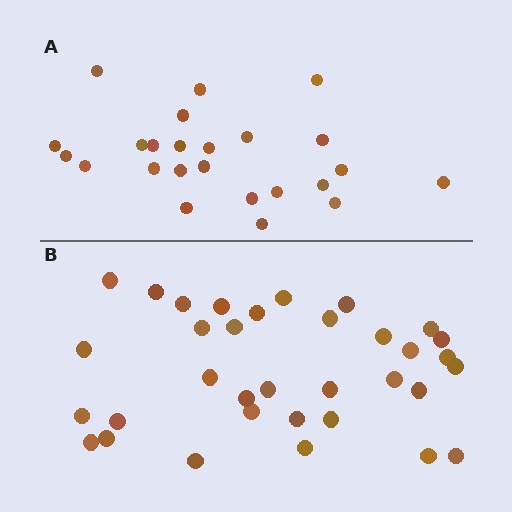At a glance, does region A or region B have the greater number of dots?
Region B (the bottom region) has more dots.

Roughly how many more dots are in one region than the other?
Region B has roughly 10 or so more dots than region A.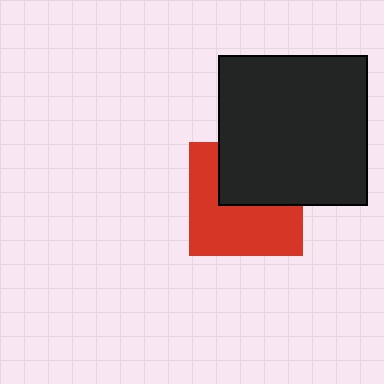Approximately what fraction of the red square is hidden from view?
Roughly 42% of the red square is hidden behind the black square.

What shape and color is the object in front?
The object in front is a black square.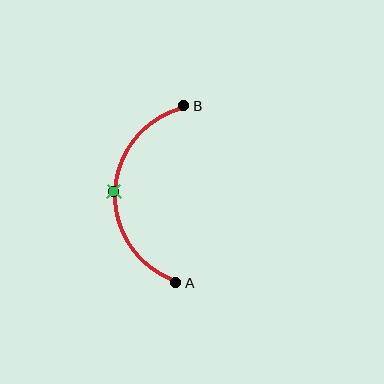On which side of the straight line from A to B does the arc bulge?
The arc bulges to the left of the straight line connecting A and B.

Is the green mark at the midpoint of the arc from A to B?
Yes. The green mark lies on the arc at equal arc-length from both A and B — it is the arc midpoint.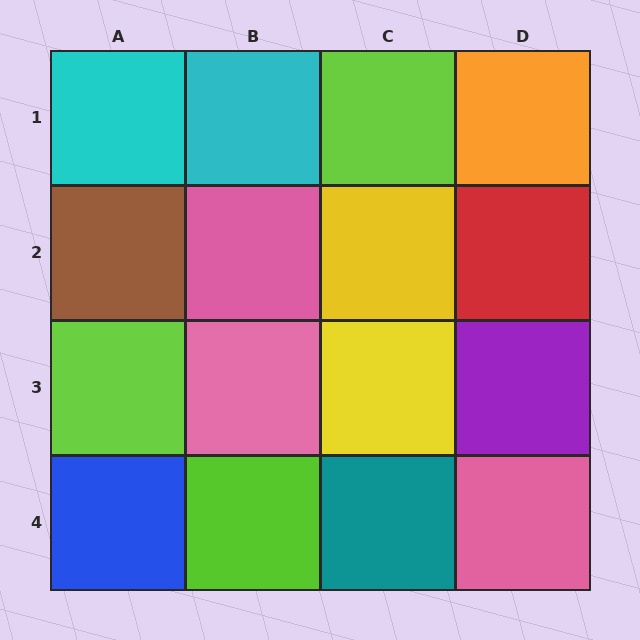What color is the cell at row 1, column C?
Lime.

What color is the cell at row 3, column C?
Yellow.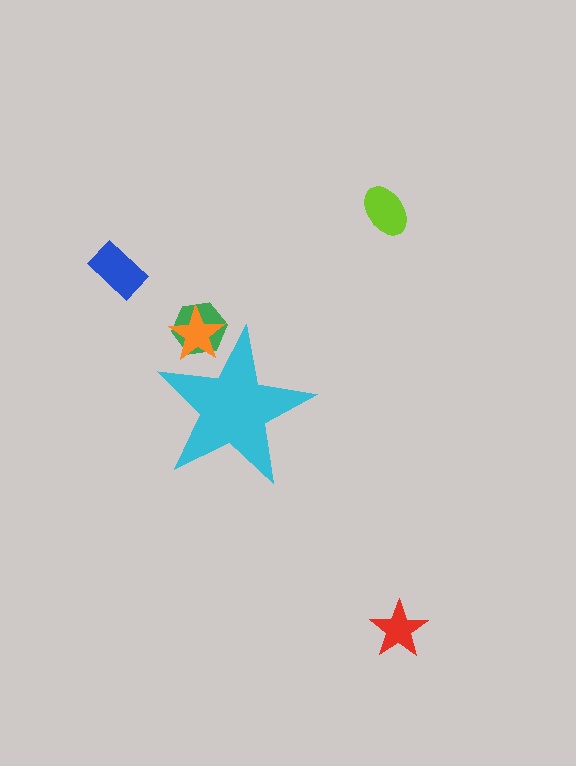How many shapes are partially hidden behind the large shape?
2 shapes are partially hidden.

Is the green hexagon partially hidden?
Yes, the green hexagon is partially hidden behind the cyan star.